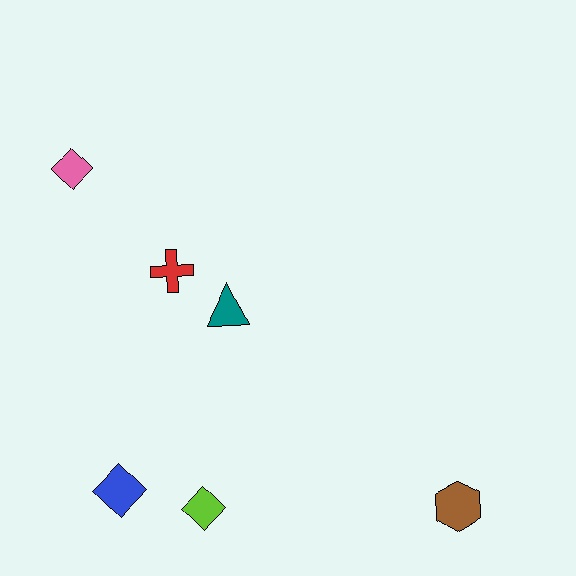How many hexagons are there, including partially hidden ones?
There is 1 hexagon.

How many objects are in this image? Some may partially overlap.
There are 6 objects.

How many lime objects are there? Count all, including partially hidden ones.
There is 1 lime object.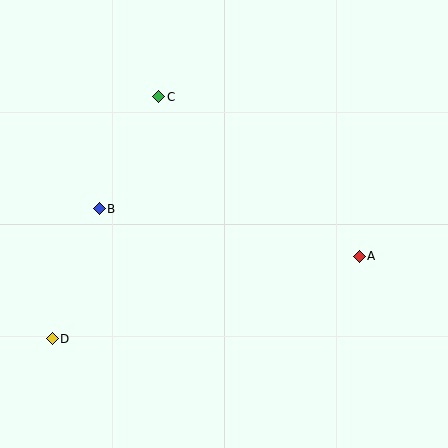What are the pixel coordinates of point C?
Point C is at (159, 97).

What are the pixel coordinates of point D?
Point D is at (52, 339).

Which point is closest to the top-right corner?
Point A is closest to the top-right corner.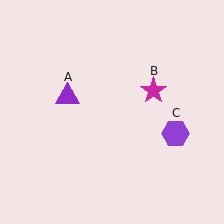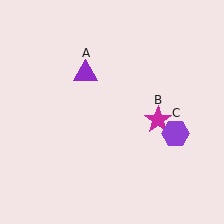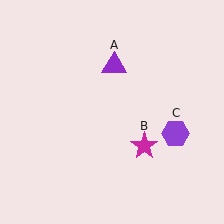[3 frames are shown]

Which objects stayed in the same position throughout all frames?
Purple hexagon (object C) remained stationary.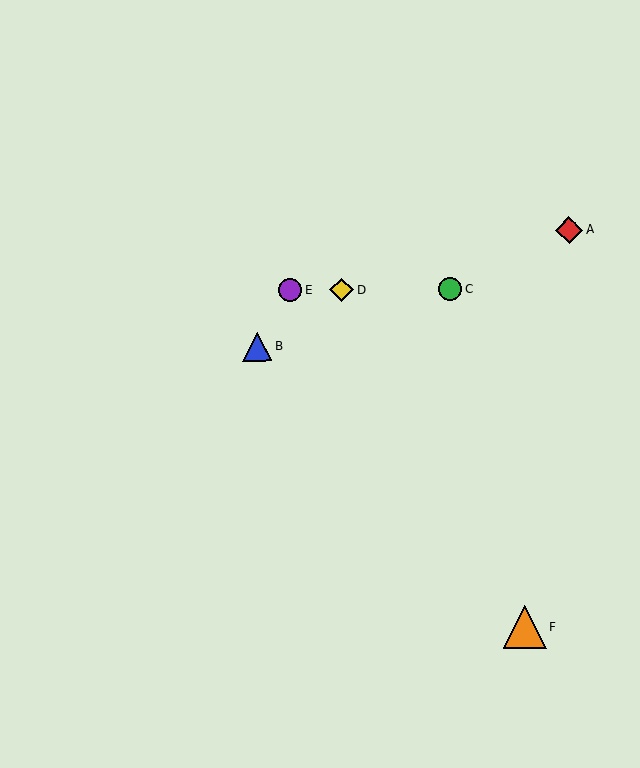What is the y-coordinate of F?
Object F is at y≈627.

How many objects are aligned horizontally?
3 objects (C, D, E) are aligned horizontally.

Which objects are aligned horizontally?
Objects C, D, E are aligned horizontally.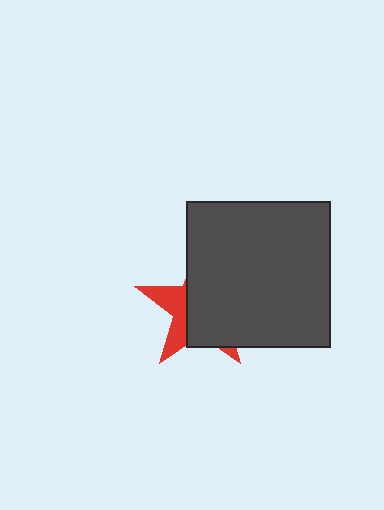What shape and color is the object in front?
The object in front is a dark gray rectangle.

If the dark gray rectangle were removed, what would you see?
You would see the complete red star.